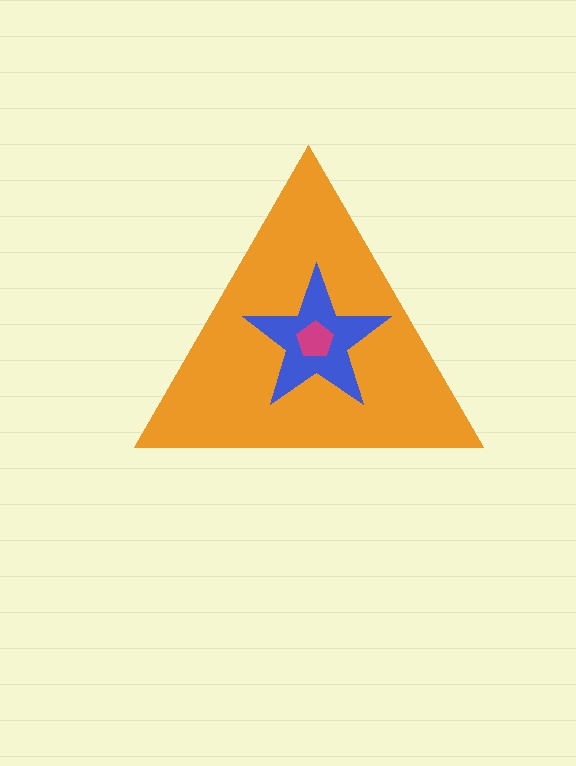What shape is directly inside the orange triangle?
The blue star.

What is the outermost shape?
The orange triangle.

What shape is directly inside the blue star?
The magenta pentagon.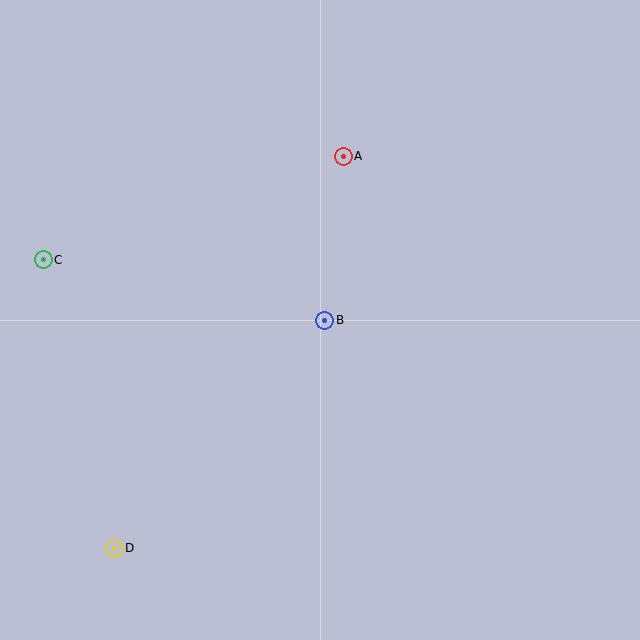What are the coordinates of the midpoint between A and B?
The midpoint between A and B is at (334, 238).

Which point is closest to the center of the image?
Point B at (325, 320) is closest to the center.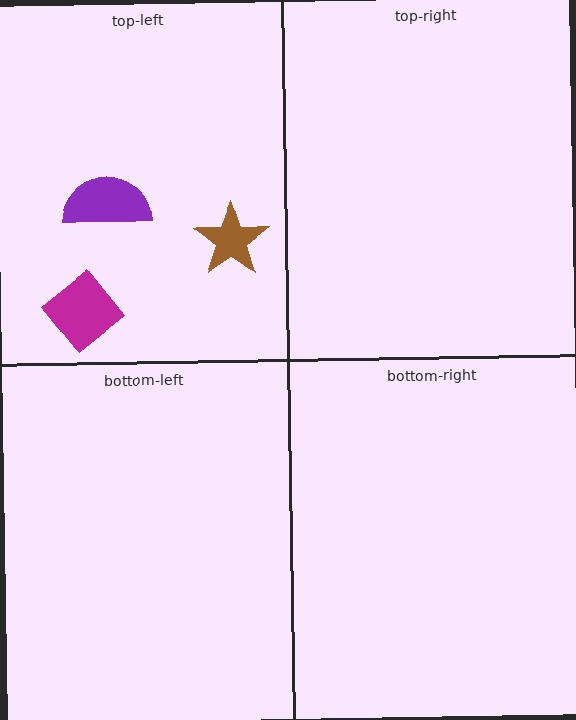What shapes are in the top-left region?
The magenta diamond, the purple semicircle, the brown star.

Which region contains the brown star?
The top-left region.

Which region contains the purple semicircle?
The top-left region.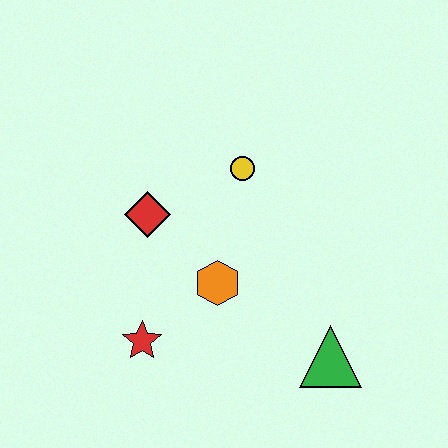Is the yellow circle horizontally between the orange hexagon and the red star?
No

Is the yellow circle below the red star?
No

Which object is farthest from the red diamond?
The green triangle is farthest from the red diamond.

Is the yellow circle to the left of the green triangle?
Yes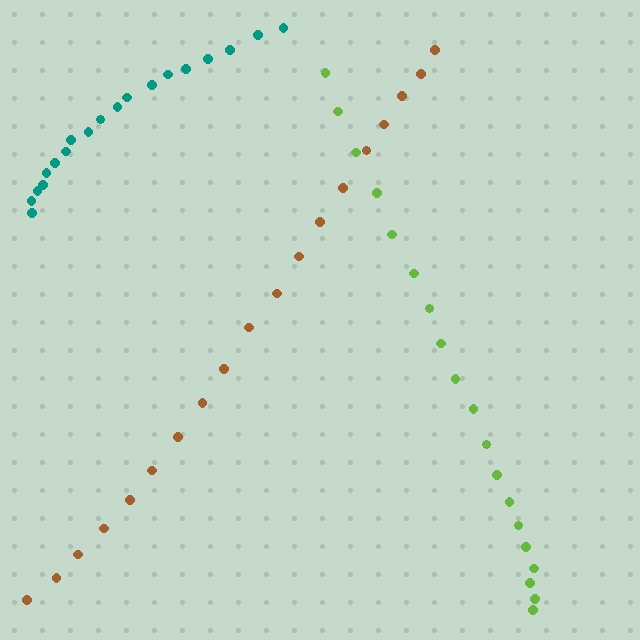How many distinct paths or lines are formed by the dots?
There are 3 distinct paths.